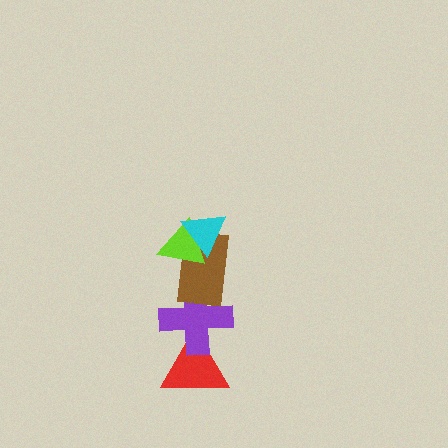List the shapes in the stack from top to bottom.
From top to bottom: the cyan triangle, the lime triangle, the brown rectangle, the purple cross, the red triangle.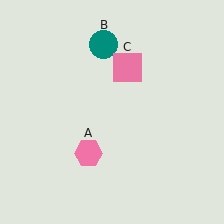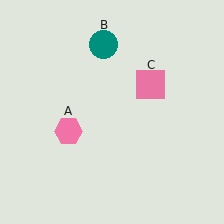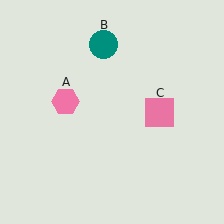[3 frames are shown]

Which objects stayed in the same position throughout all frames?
Teal circle (object B) remained stationary.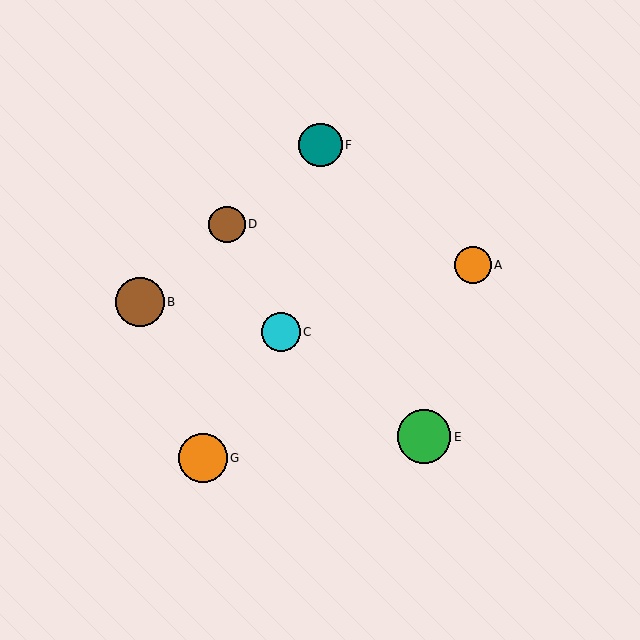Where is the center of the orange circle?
The center of the orange circle is at (203, 458).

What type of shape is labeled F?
Shape F is a teal circle.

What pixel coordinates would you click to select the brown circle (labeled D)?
Click at (227, 224) to select the brown circle D.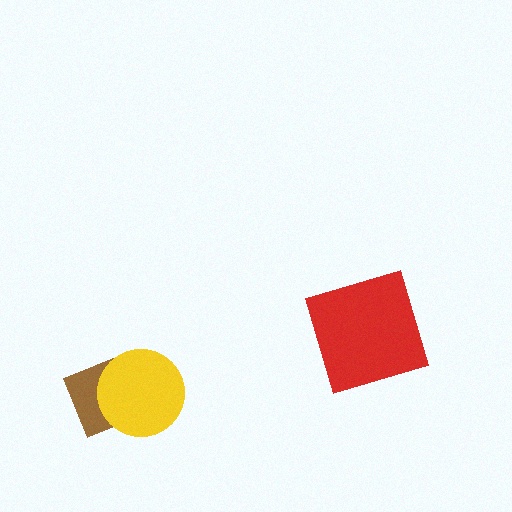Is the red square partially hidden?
No, no other shape covers it.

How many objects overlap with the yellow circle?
1 object overlaps with the yellow circle.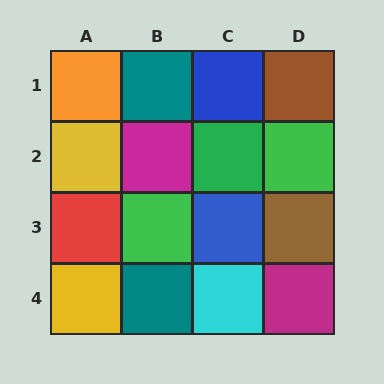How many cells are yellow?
2 cells are yellow.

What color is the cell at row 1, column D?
Brown.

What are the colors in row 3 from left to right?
Red, green, blue, brown.